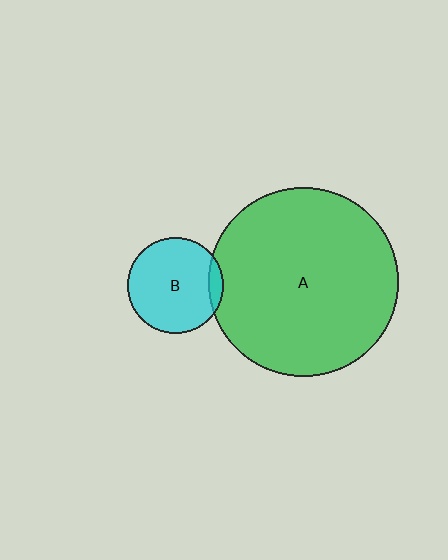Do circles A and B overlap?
Yes.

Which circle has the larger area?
Circle A (green).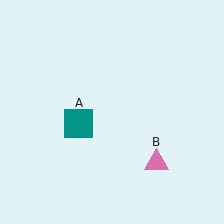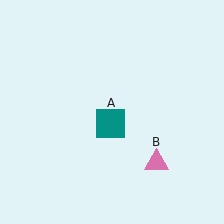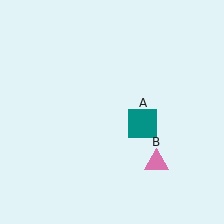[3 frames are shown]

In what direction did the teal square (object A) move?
The teal square (object A) moved right.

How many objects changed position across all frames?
1 object changed position: teal square (object A).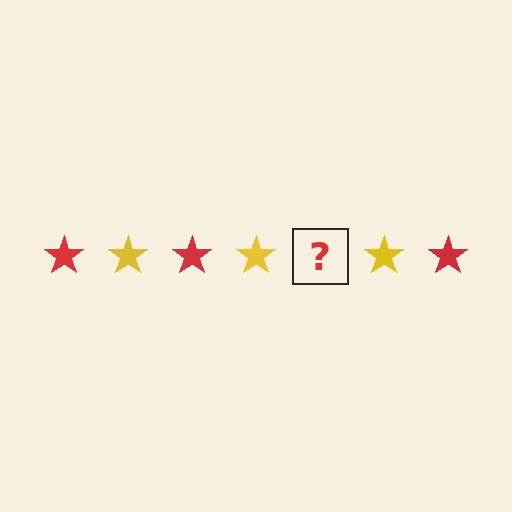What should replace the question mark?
The question mark should be replaced with a red star.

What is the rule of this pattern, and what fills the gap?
The rule is that the pattern cycles through red, yellow stars. The gap should be filled with a red star.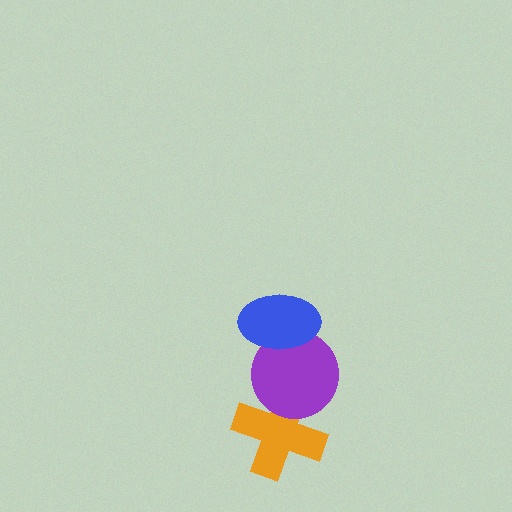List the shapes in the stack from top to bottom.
From top to bottom: the blue ellipse, the purple circle, the orange cross.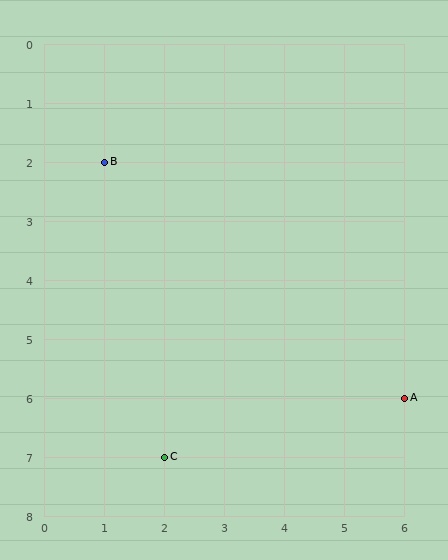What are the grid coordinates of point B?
Point B is at grid coordinates (1, 2).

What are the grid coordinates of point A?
Point A is at grid coordinates (6, 6).